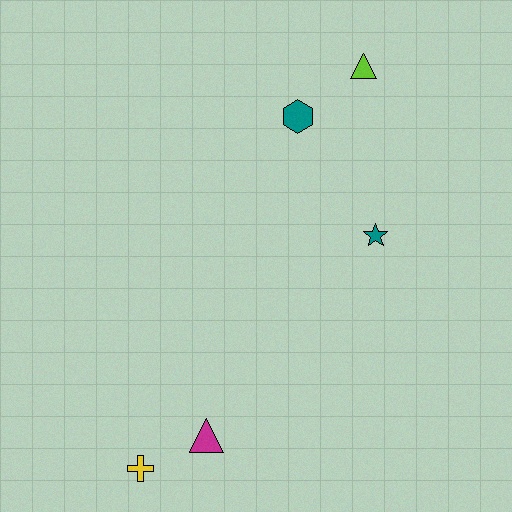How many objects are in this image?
There are 5 objects.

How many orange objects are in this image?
There are no orange objects.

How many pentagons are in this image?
There are no pentagons.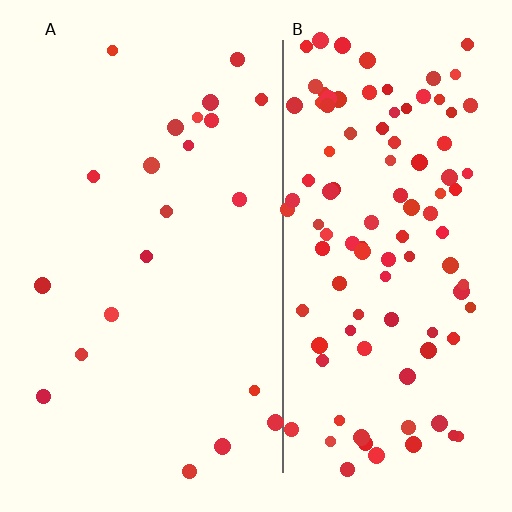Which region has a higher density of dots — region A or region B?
B (the right).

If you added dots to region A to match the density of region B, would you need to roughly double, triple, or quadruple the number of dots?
Approximately quadruple.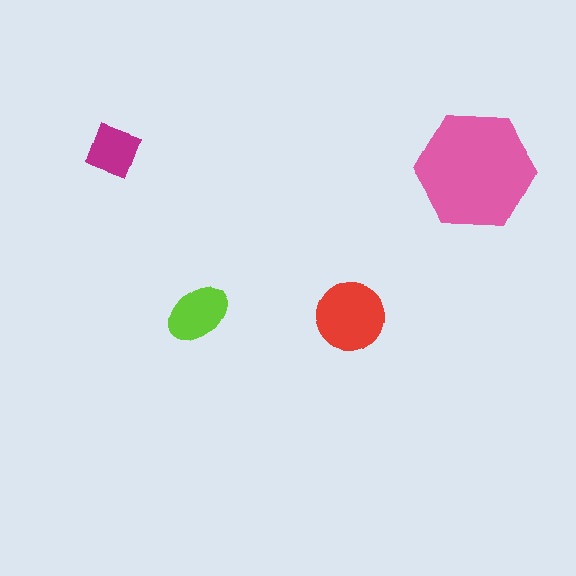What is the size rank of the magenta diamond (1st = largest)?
4th.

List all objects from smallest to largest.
The magenta diamond, the lime ellipse, the red circle, the pink hexagon.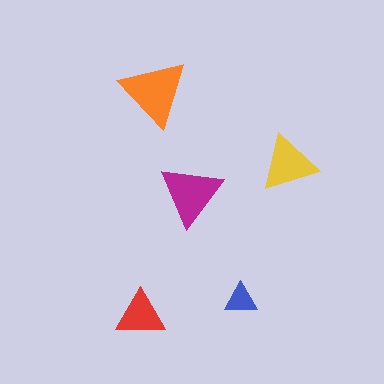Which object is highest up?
The orange triangle is topmost.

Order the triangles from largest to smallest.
the orange one, the magenta one, the yellow one, the red one, the blue one.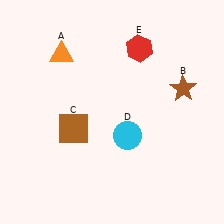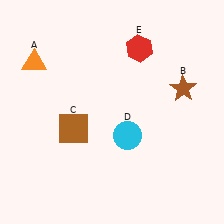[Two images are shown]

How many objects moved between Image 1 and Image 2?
1 object moved between the two images.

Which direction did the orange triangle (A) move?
The orange triangle (A) moved left.